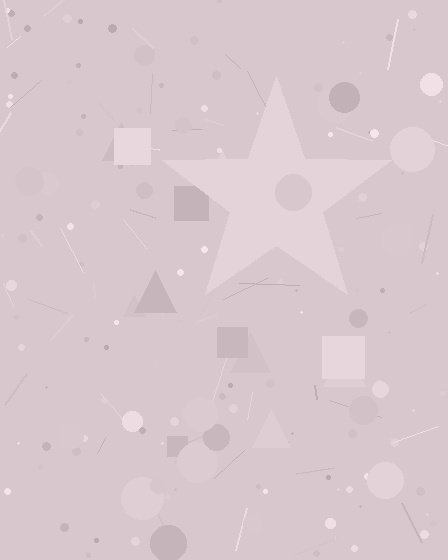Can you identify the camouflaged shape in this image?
The camouflaged shape is a star.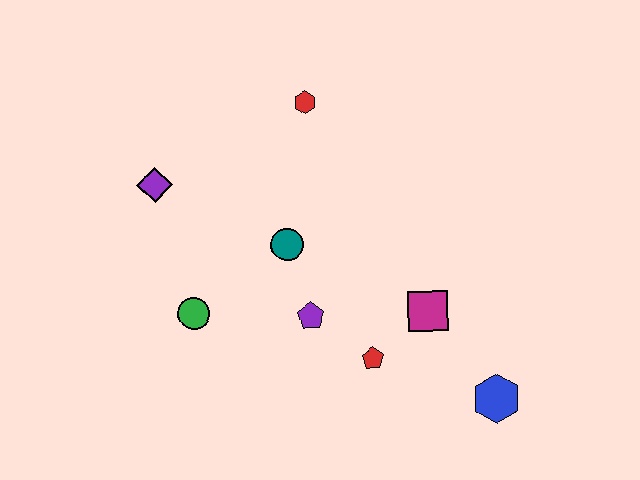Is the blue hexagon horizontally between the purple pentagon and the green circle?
No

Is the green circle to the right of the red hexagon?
No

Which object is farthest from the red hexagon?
The blue hexagon is farthest from the red hexagon.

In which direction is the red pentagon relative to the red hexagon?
The red pentagon is below the red hexagon.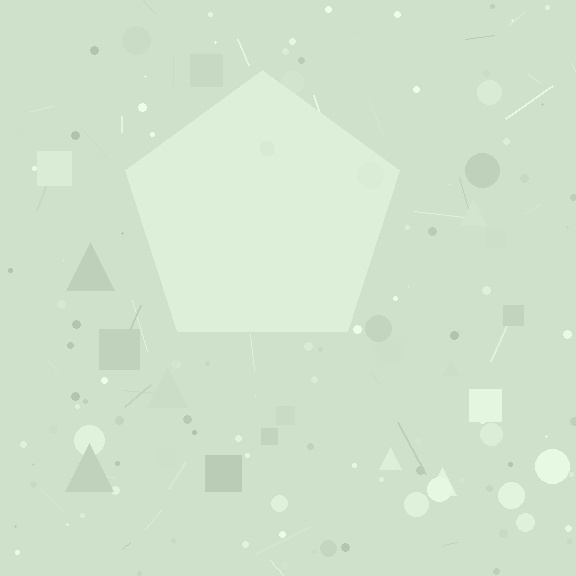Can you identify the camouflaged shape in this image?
The camouflaged shape is a pentagon.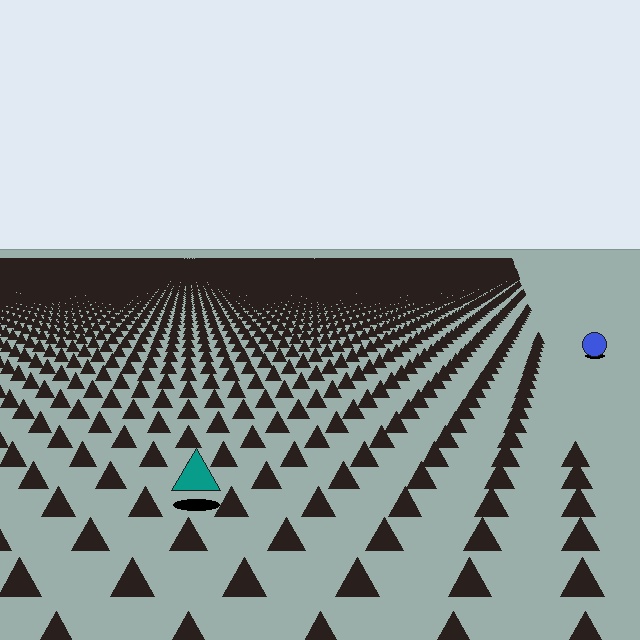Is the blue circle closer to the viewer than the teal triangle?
No. The teal triangle is closer — you can tell from the texture gradient: the ground texture is coarser near it.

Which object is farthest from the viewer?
The blue circle is farthest from the viewer. It appears smaller and the ground texture around it is denser.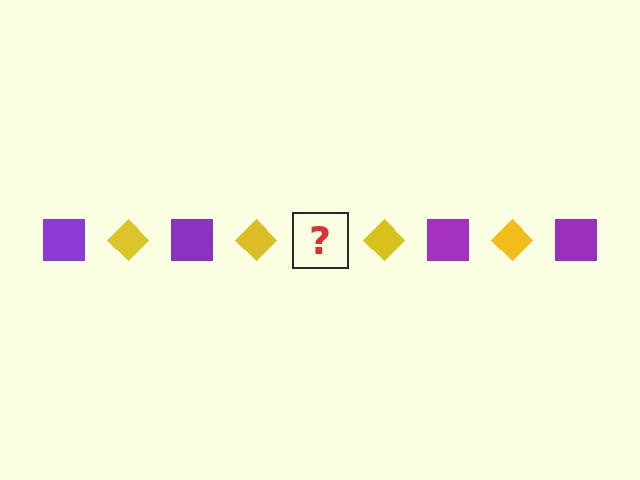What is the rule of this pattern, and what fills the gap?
The rule is that the pattern alternates between purple square and yellow diamond. The gap should be filled with a purple square.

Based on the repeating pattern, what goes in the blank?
The blank should be a purple square.